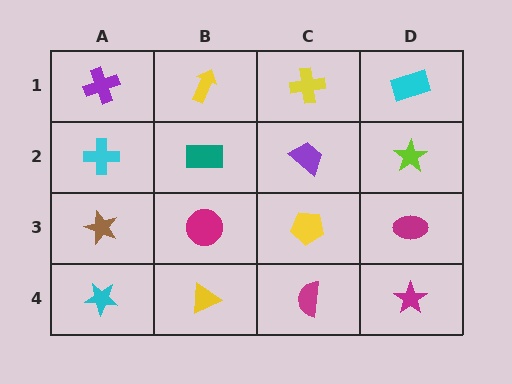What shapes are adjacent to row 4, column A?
A brown star (row 3, column A), a yellow triangle (row 4, column B).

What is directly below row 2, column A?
A brown star.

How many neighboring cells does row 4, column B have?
3.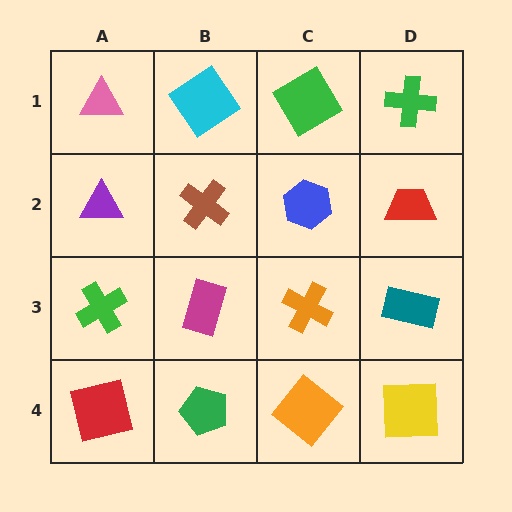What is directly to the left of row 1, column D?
A green diamond.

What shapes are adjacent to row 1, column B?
A brown cross (row 2, column B), a pink triangle (row 1, column A), a green diamond (row 1, column C).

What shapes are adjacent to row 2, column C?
A green diamond (row 1, column C), an orange cross (row 3, column C), a brown cross (row 2, column B), a red trapezoid (row 2, column D).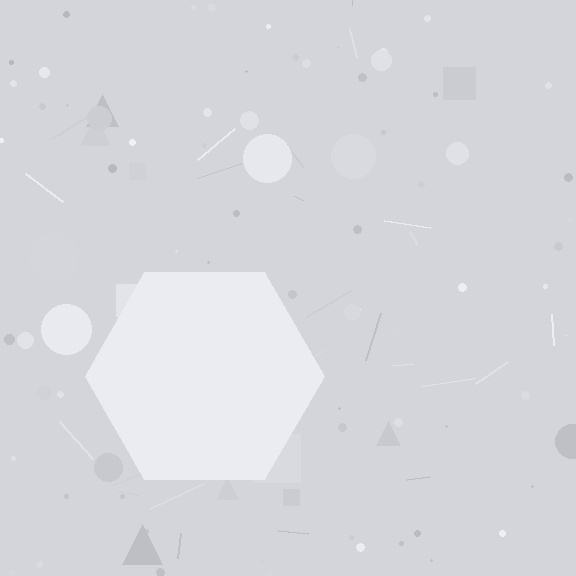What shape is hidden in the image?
A hexagon is hidden in the image.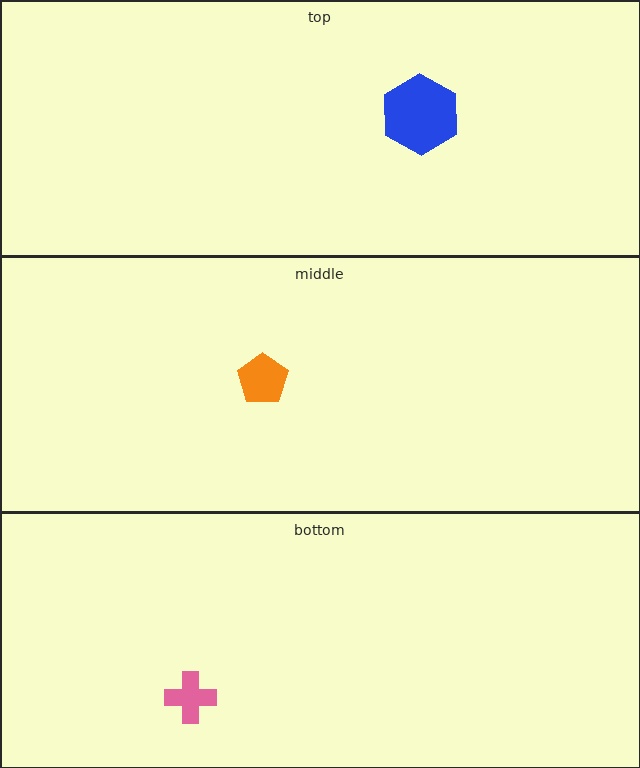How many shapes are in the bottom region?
1.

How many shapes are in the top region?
1.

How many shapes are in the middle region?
1.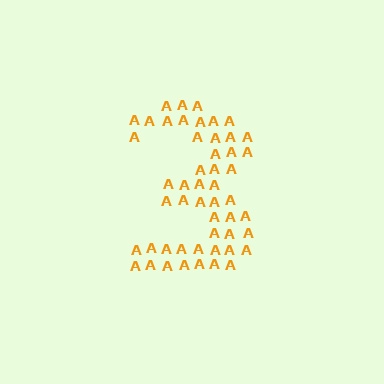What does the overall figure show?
The overall figure shows the digit 3.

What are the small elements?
The small elements are letter A's.